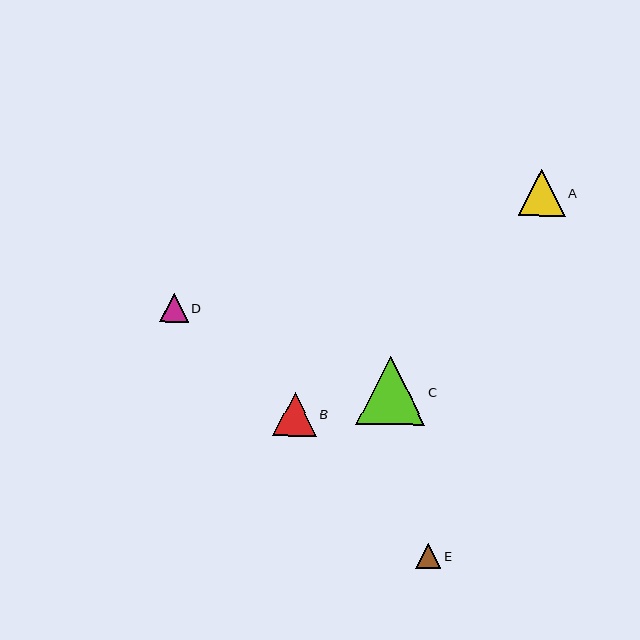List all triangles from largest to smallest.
From largest to smallest: C, A, B, D, E.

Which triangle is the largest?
Triangle C is the largest with a size of approximately 69 pixels.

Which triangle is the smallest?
Triangle E is the smallest with a size of approximately 25 pixels.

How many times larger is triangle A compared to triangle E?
Triangle A is approximately 1.9 times the size of triangle E.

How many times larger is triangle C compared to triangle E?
Triangle C is approximately 2.7 times the size of triangle E.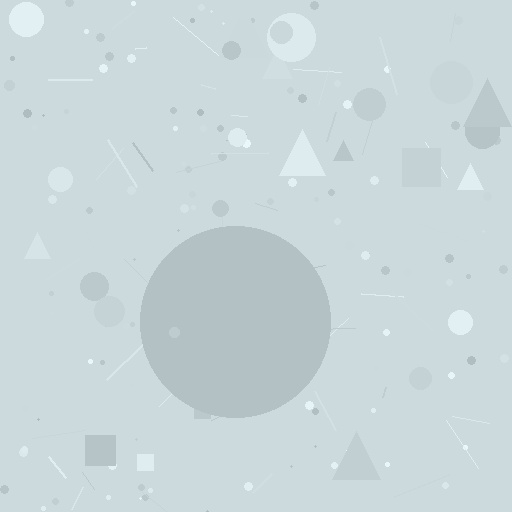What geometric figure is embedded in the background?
A circle is embedded in the background.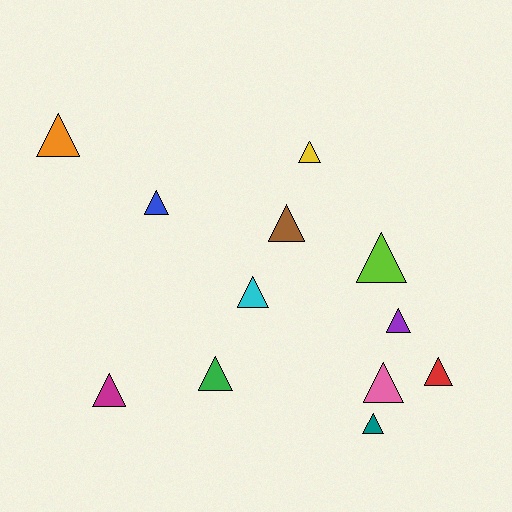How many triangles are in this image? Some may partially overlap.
There are 12 triangles.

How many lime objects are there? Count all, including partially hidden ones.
There is 1 lime object.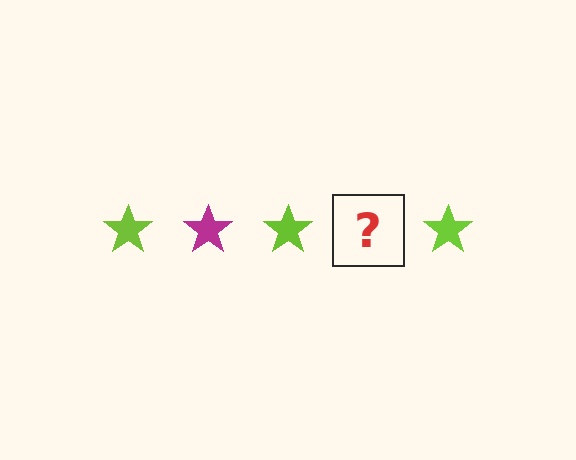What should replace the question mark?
The question mark should be replaced with a magenta star.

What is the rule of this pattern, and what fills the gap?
The rule is that the pattern cycles through lime, magenta stars. The gap should be filled with a magenta star.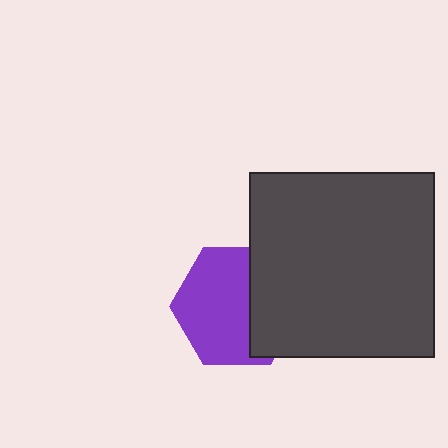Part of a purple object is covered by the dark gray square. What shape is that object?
It is a hexagon.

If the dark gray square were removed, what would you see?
You would see the complete purple hexagon.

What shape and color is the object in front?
The object in front is a dark gray square.